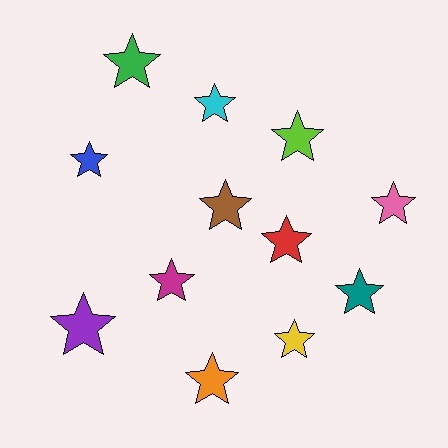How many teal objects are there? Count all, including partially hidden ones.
There is 1 teal object.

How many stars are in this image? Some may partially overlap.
There are 12 stars.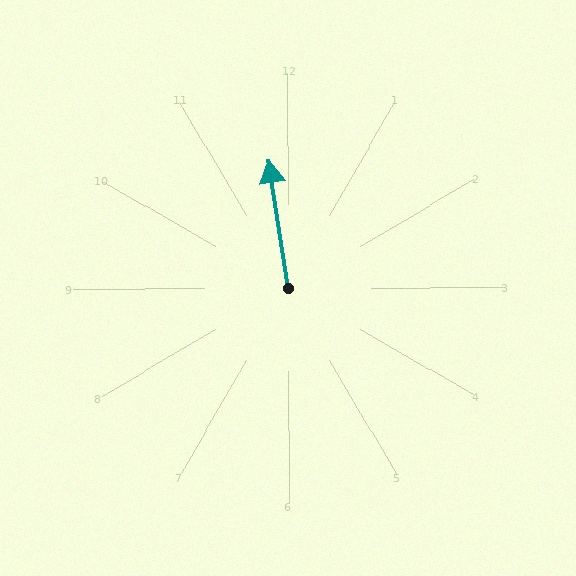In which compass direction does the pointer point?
North.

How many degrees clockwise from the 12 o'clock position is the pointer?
Approximately 351 degrees.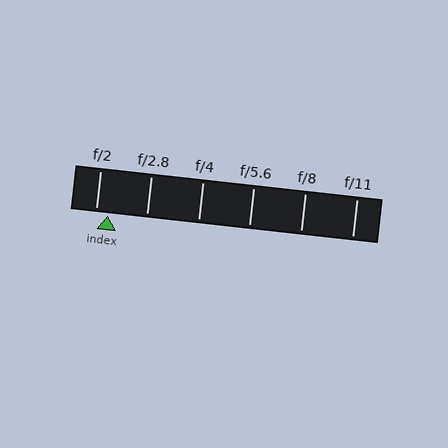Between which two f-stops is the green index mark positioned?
The index mark is between f/2 and f/2.8.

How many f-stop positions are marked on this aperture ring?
There are 6 f-stop positions marked.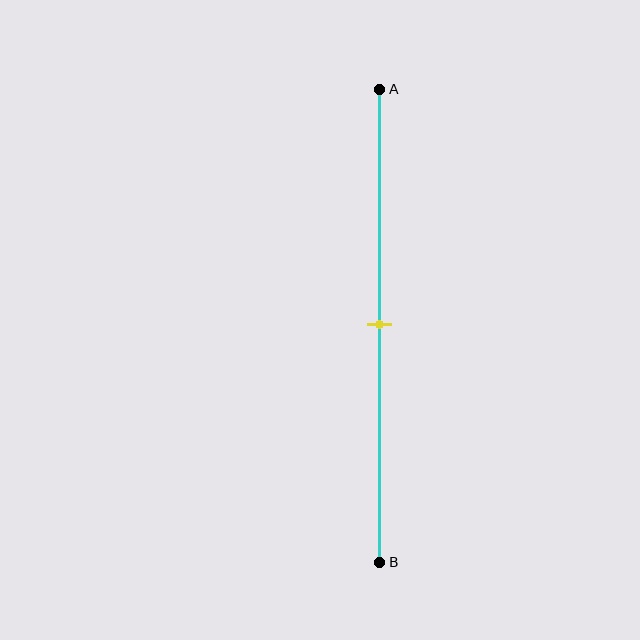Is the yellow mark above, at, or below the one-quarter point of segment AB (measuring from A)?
The yellow mark is below the one-quarter point of segment AB.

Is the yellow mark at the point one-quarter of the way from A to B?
No, the mark is at about 50% from A, not at the 25% one-quarter point.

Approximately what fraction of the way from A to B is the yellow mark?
The yellow mark is approximately 50% of the way from A to B.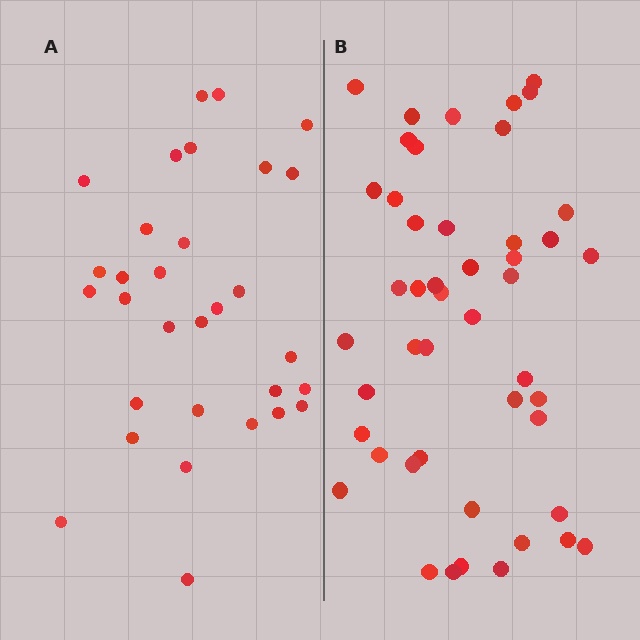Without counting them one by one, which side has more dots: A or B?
Region B (the right region) has more dots.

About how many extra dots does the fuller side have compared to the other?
Region B has approximately 15 more dots than region A.